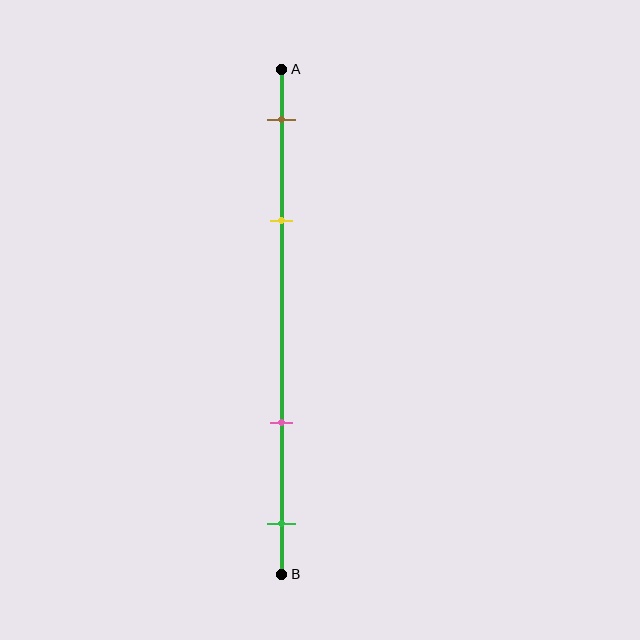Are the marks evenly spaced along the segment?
No, the marks are not evenly spaced.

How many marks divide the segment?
There are 4 marks dividing the segment.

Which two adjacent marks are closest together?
The brown and yellow marks are the closest adjacent pair.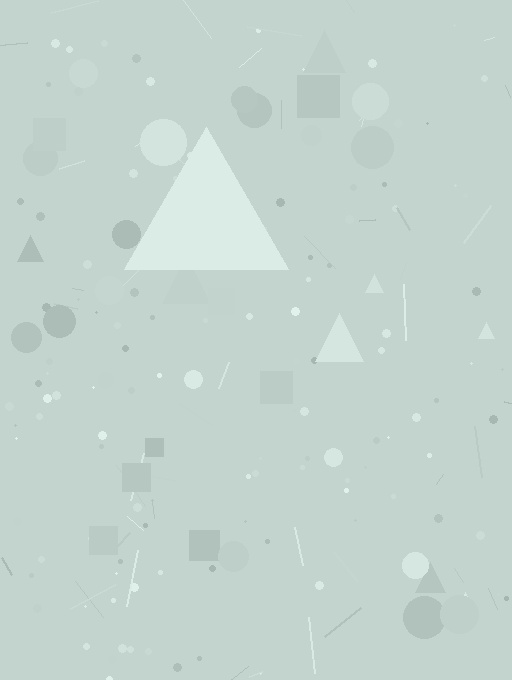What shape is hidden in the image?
A triangle is hidden in the image.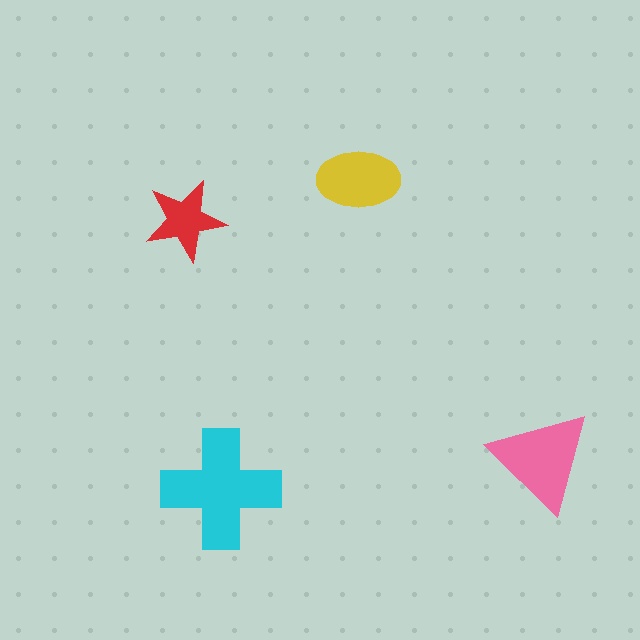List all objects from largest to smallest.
The cyan cross, the pink triangle, the yellow ellipse, the red star.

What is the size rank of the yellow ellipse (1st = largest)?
3rd.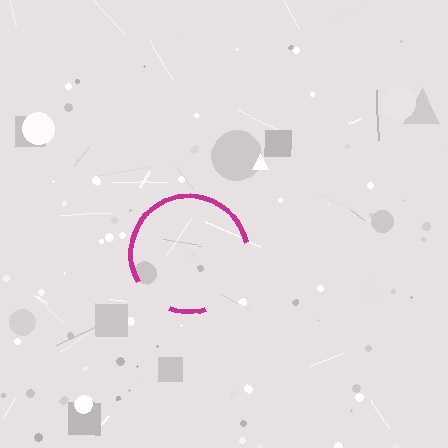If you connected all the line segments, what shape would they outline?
They would outline a circle.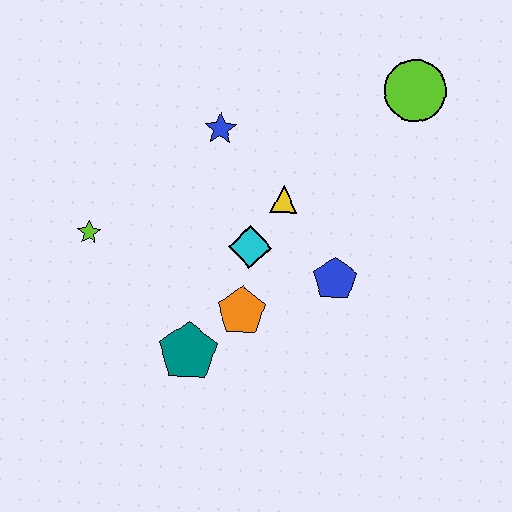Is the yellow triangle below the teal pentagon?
No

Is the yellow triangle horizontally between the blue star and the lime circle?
Yes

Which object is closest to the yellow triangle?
The cyan diamond is closest to the yellow triangle.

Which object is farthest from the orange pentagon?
The lime circle is farthest from the orange pentagon.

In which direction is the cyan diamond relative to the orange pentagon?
The cyan diamond is above the orange pentagon.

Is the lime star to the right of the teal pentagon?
No